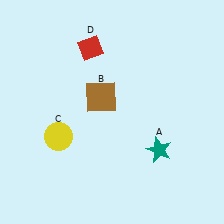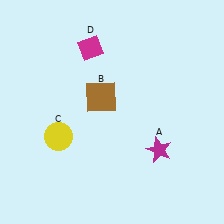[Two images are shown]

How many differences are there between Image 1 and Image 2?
There are 2 differences between the two images.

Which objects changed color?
A changed from teal to magenta. D changed from red to magenta.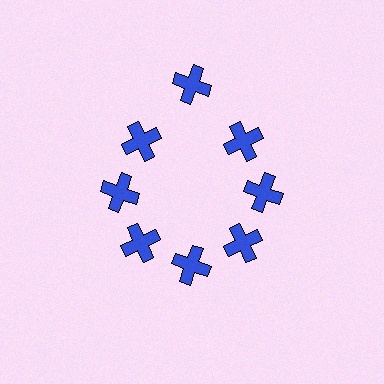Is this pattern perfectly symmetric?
No. The 8 blue crosses are arranged in a ring, but one element near the 12 o'clock position is pushed outward from the center, breaking the 8-fold rotational symmetry.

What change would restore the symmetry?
The symmetry would be restored by moving it inward, back onto the ring so that all 8 crosses sit at equal angles and equal distance from the center.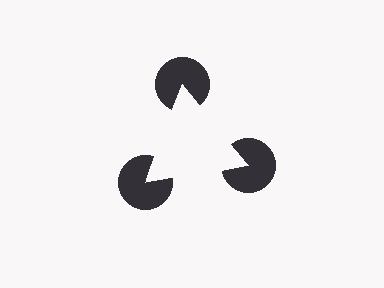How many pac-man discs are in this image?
There are 3 — one at each vertex of the illusory triangle.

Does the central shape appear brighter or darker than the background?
It typically appears slightly brighter than the background, even though no actual brightness change is drawn.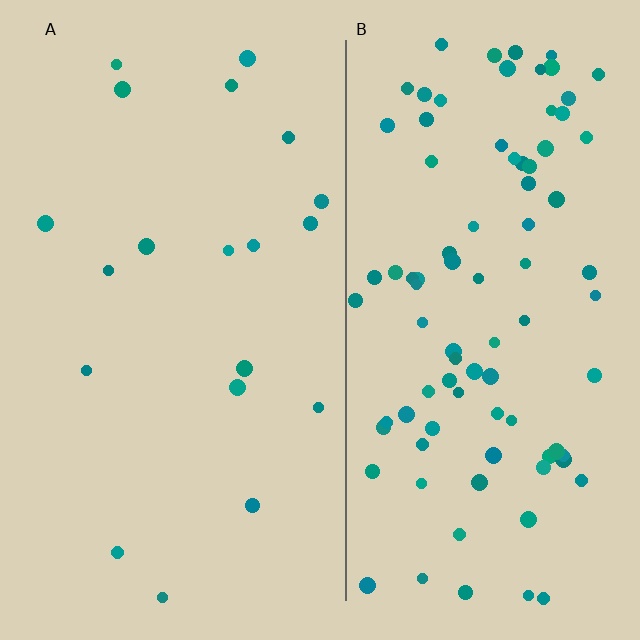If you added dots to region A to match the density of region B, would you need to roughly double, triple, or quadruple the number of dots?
Approximately quadruple.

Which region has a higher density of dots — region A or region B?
B (the right).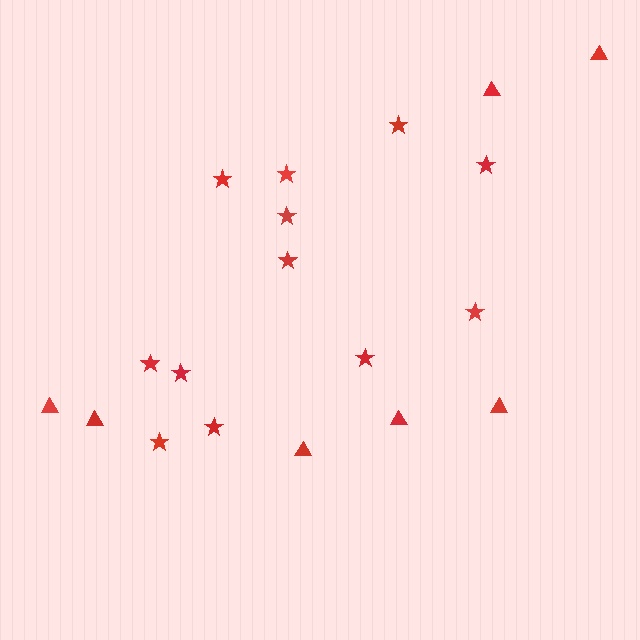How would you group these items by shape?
There are 2 groups: one group of triangles (7) and one group of stars (12).